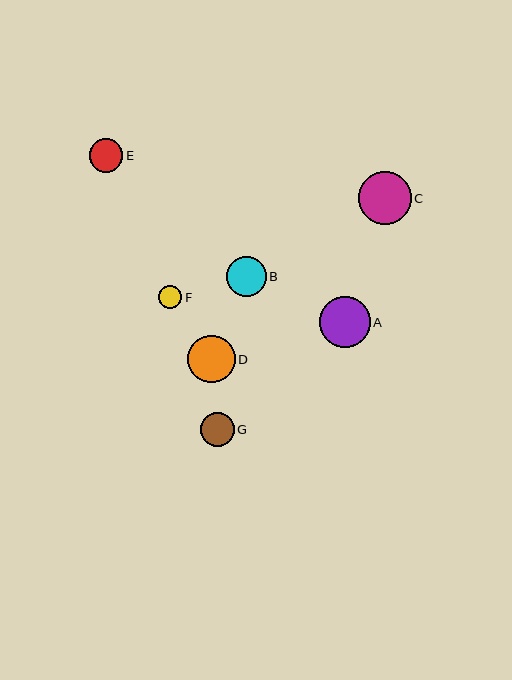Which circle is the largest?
Circle C is the largest with a size of approximately 52 pixels.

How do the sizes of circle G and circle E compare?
Circle G and circle E are approximately the same size.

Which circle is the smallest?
Circle F is the smallest with a size of approximately 23 pixels.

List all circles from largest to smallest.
From largest to smallest: C, A, D, B, G, E, F.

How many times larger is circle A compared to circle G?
Circle A is approximately 1.5 times the size of circle G.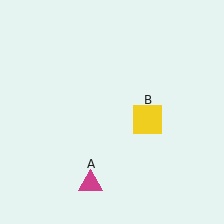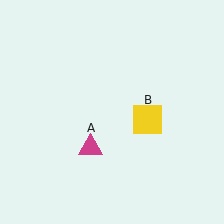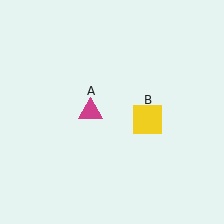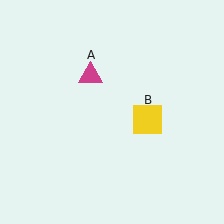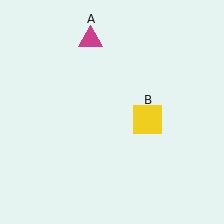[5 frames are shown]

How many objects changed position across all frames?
1 object changed position: magenta triangle (object A).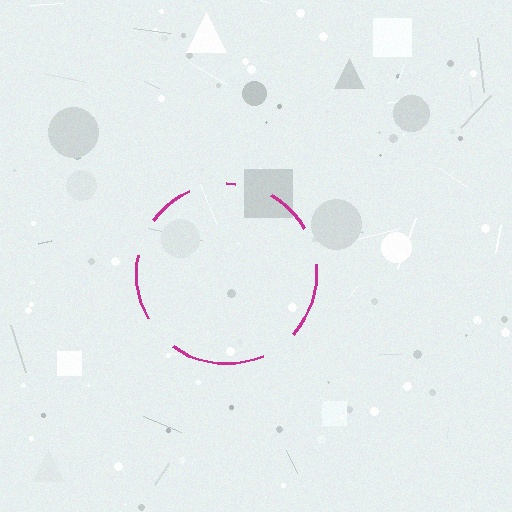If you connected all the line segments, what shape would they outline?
They would outline a circle.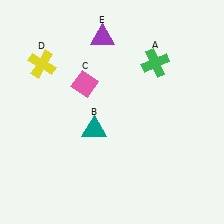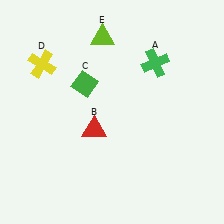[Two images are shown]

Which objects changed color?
B changed from teal to red. C changed from pink to green. E changed from purple to lime.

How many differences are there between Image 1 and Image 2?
There are 3 differences between the two images.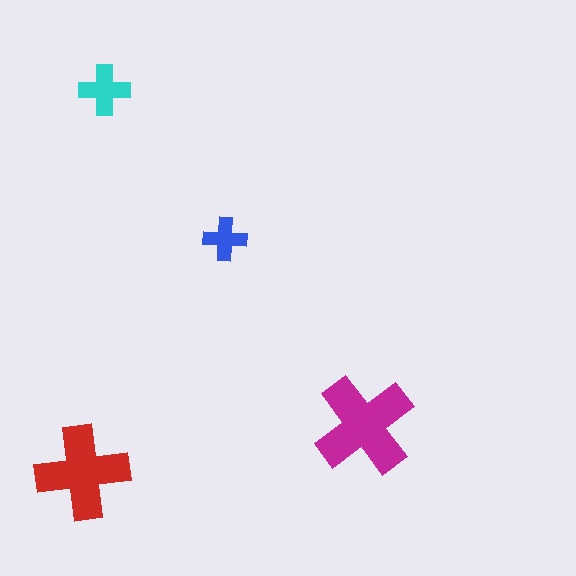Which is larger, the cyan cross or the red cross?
The red one.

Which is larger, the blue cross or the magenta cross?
The magenta one.